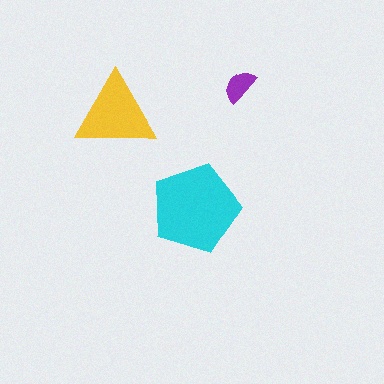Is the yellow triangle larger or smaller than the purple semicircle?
Larger.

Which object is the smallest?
The purple semicircle.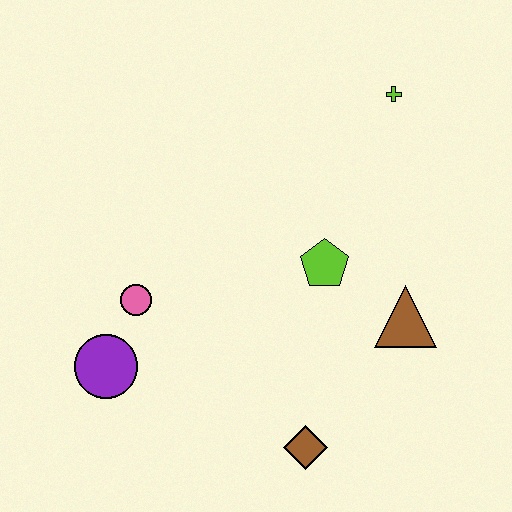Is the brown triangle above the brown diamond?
Yes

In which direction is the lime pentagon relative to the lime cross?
The lime pentagon is below the lime cross.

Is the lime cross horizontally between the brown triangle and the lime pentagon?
Yes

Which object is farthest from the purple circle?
The lime cross is farthest from the purple circle.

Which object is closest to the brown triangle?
The lime pentagon is closest to the brown triangle.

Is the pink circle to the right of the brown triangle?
No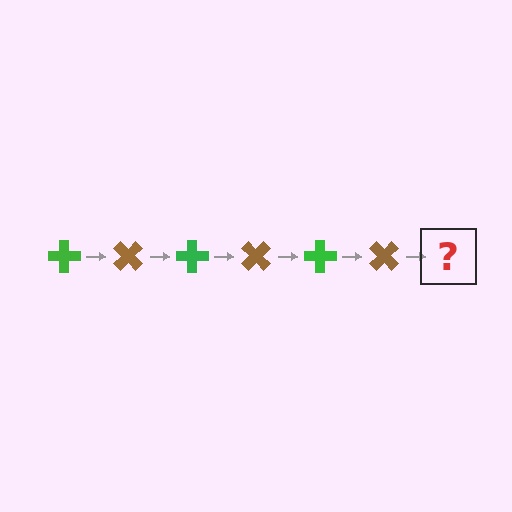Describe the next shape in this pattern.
It should be a green cross, rotated 270 degrees from the start.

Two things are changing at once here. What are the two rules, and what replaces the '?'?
The two rules are that it rotates 45 degrees each step and the color cycles through green and brown. The '?' should be a green cross, rotated 270 degrees from the start.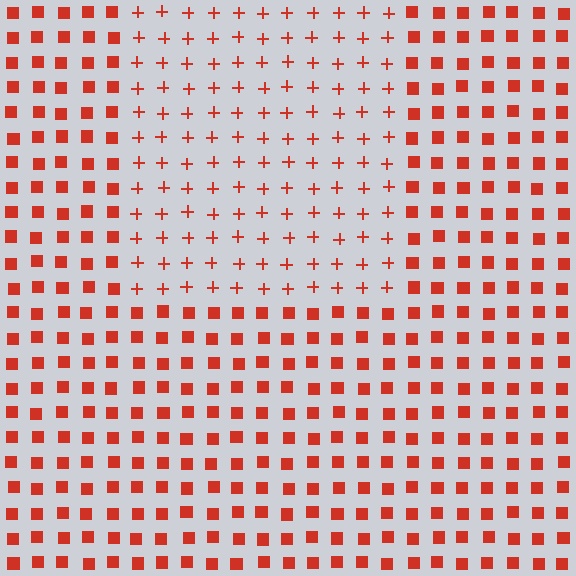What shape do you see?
I see a rectangle.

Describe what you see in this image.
The image is filled with small red elements arranged in a uniform grid. A rectangle-shaped region contains plus signs, while the surrounding area contains squares. The boundary is defined purely by the change in element shape.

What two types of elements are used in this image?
The image uses plus signs inside the rectangle region and squares outside it.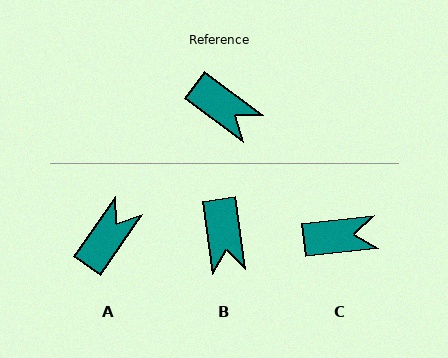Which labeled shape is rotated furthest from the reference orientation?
A, about 92 degrees away.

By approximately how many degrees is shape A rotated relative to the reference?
Approximately 92 degrees counter-clockwise.